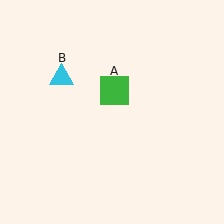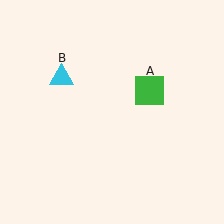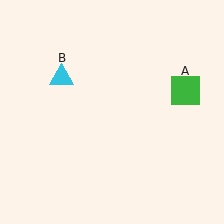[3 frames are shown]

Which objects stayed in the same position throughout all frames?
Cyan triangle (object B) remained stationary.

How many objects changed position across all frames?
1 object changed position: green square (object A).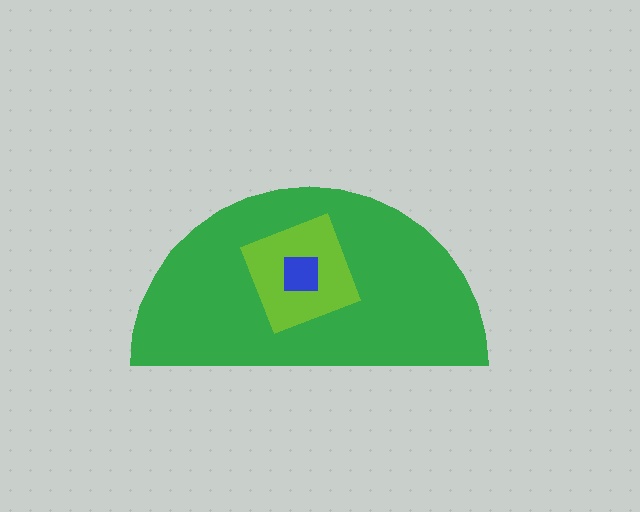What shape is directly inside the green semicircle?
The lime diamond.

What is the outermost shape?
The green semicircle.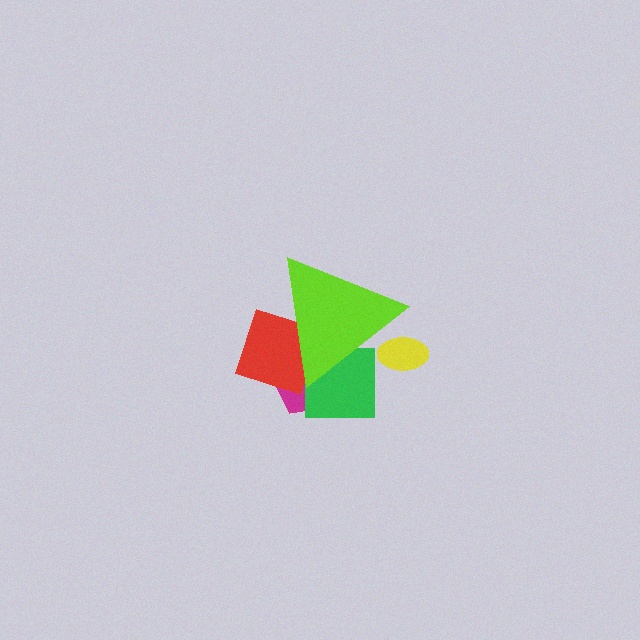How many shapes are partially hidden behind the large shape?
4 shapes are partially hidden.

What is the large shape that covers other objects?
A lime triangle.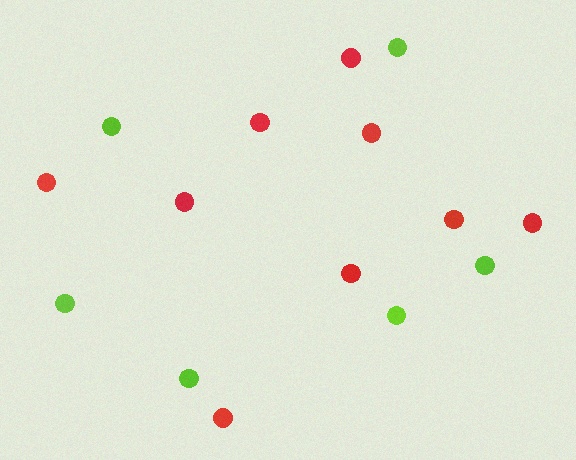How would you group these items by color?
There are 2 groups: one group of lime circles (6) and one group of red circles (9).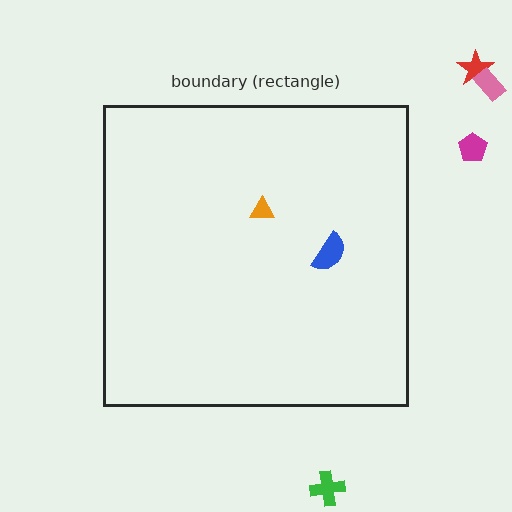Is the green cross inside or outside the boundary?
Outside.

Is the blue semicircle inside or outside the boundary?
Inside.